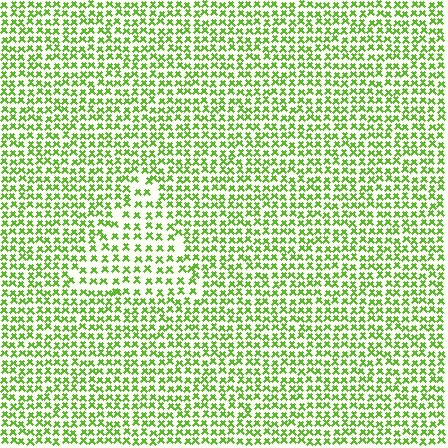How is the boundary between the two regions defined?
The boundary is defined by a change in element density (approximately 1.6x ratio). All elements are the same color, size, and shape.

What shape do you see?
I see a triangle.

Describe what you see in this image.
The image contains small lime elements arranged at two different densities. A triangle-shaped region is visible where the elements are less densely packed than the surrounding area.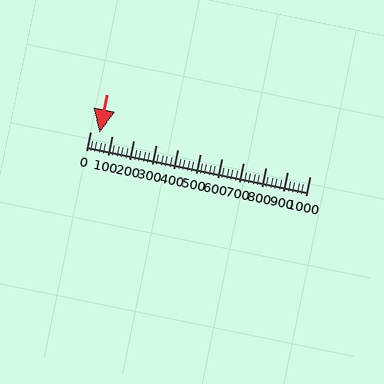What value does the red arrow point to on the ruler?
The red arrow points to approximately 41.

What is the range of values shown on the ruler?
The ruler shows values from 0 to 1000.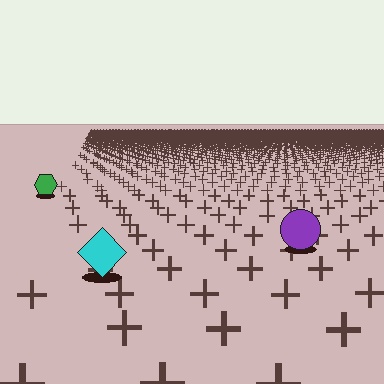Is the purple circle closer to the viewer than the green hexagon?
Yes. The purple circle is closer — you can tell from the texture gradient: the ground texture is coarser near it.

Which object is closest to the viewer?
The cyan diamond is closest. The texture marks near it are larger and more spread out.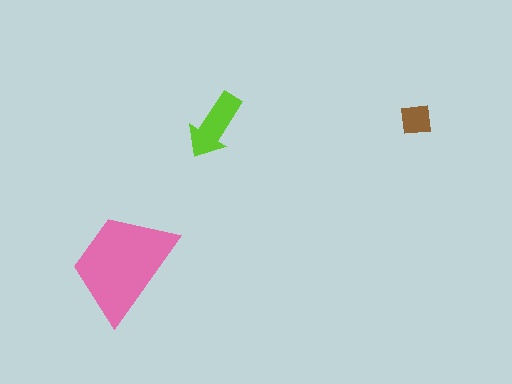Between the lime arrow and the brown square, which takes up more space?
The lime arrow.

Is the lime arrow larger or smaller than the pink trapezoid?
Smaller.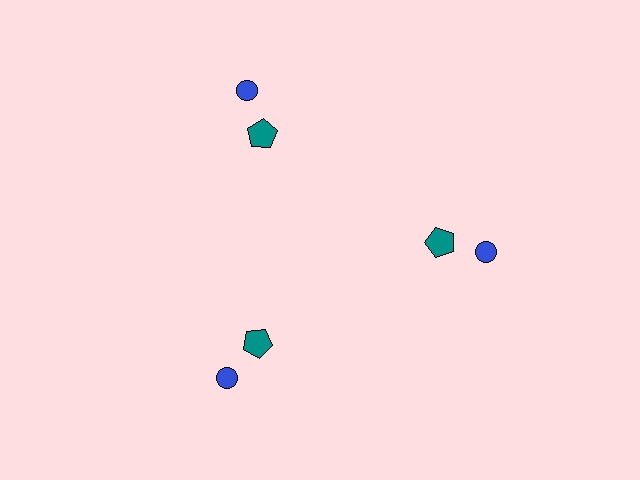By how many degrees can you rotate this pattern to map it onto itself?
The pattern maps onto itself every 120 degrees of rotation.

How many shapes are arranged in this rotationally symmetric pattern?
There are 6 shapes, arranged in 3 groups of 2.